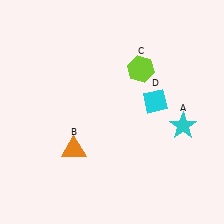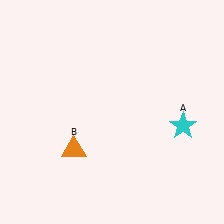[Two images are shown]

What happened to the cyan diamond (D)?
The cyan diamond (D) was removed in Image 2. It was in the top-right area of Image 1.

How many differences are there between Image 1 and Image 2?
There are 2 differences between the two images.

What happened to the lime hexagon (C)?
The lime hexagon (C) was removed in Image 2. It was in the top-right area of Image 1.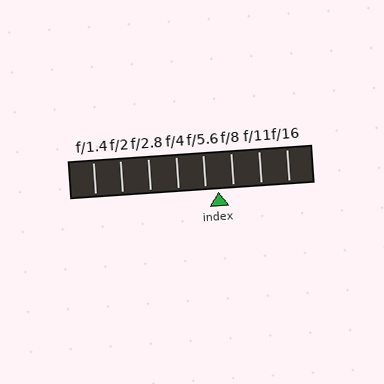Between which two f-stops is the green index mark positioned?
The index mark is between f/5.6 and f/8.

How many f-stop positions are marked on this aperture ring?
There are 8 f-stop positions marked.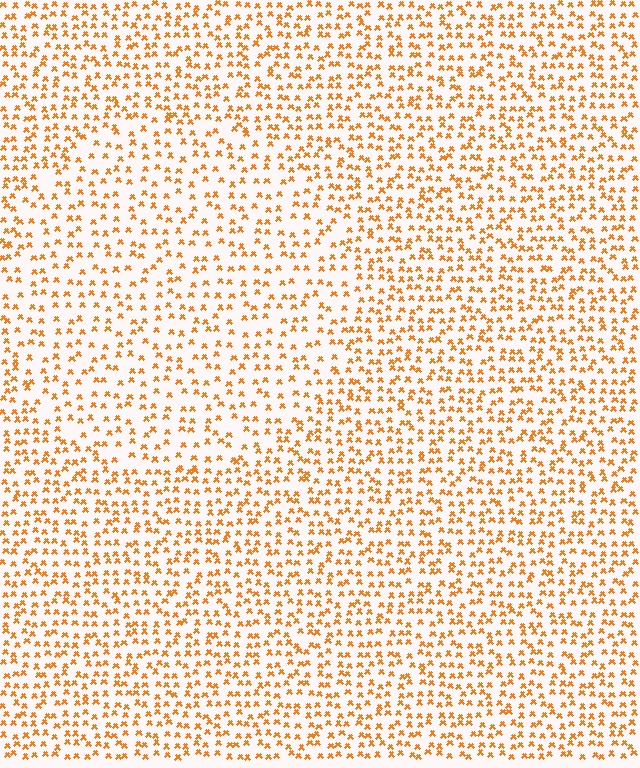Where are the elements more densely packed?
The elements are more densely packed outside the circle boundary.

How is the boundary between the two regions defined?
The boundary is defined by a change in element density (approximately 1.5x ratio). All elements are the same color, size, and shape.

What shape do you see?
I see a circle.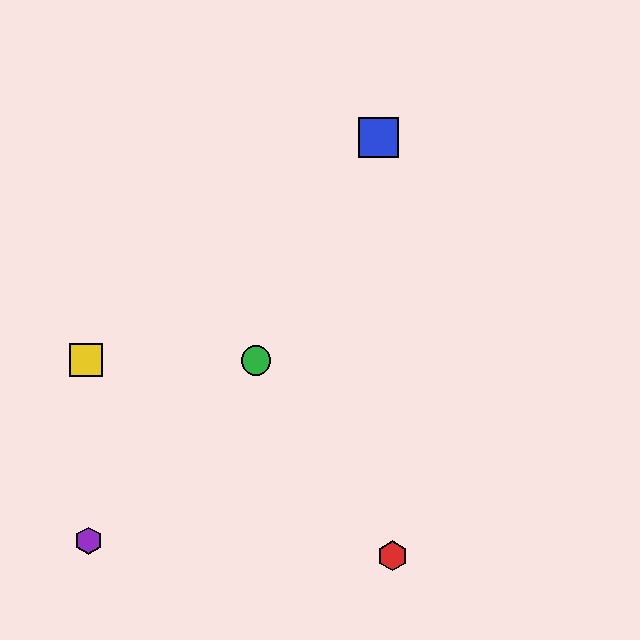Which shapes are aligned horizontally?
The green circle, the yellow square are aligned horizontally.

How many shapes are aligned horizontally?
2 shapes (the green circle, the yellow square) are aligned horizontally.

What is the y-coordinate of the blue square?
The blue square is at y≈138.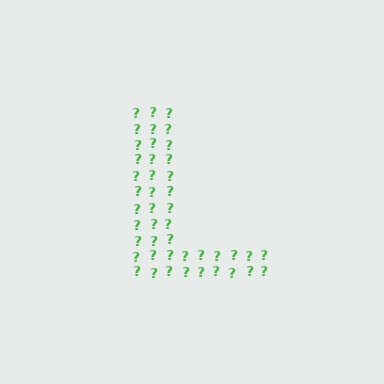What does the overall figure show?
The overall figure shows the letter L.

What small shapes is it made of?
It is made of small question marks.